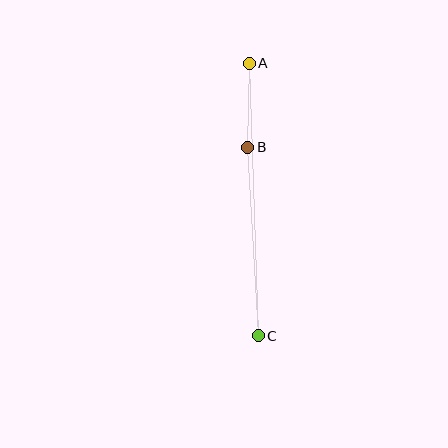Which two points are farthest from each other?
Points A and C are farthest from each other.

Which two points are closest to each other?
Points A and B are closest to each other.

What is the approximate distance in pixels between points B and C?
The distance between B and C is approximately 189 pixels.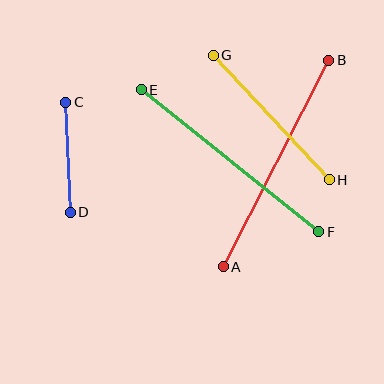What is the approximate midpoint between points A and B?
The midpoint is at approximately (276, 163) pixels.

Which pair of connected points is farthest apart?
Points A and B are farthest apart.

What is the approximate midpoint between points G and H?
The midpoint is at approximately (271, 118) pixels.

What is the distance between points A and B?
The distance is approximately 232 pixels.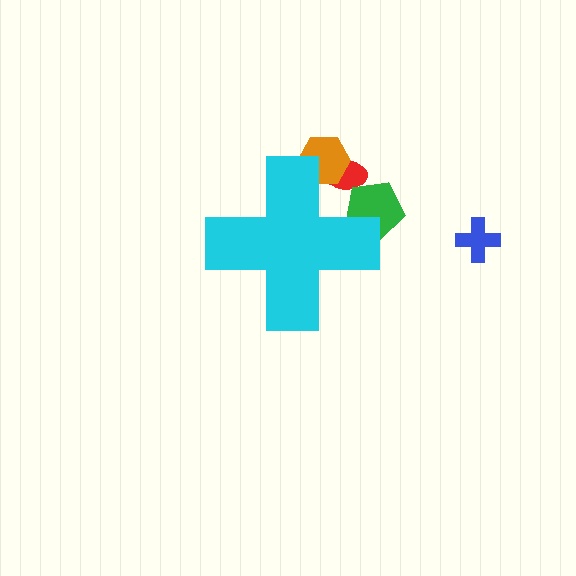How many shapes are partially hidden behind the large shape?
3 shapes are partially hidden.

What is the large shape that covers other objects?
A cyan cross.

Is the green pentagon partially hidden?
Yes, the green pentagon is partially hidden behind the cyan cross.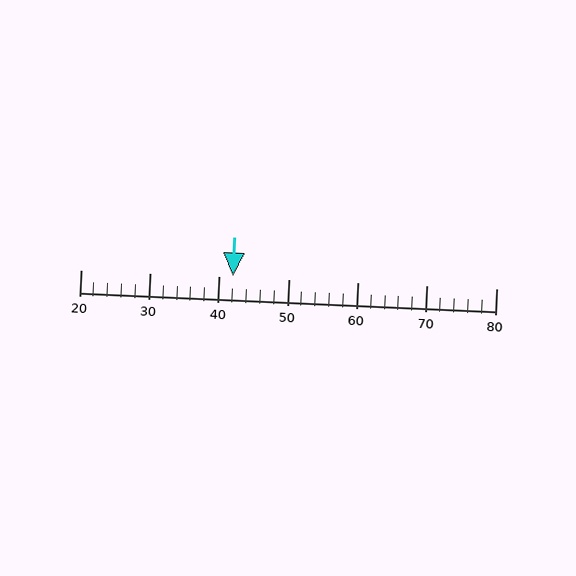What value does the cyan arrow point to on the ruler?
The cyan arrow points to approximately 42.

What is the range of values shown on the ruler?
The ruler shows values from 20 to 80.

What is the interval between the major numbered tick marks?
The major tick marks are spaced 10 units apart.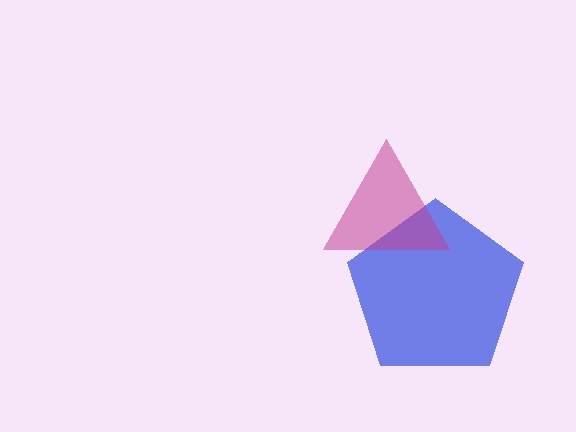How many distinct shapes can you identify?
There are 2 distinct shapes: a blue pentagon, a magenta triangle.